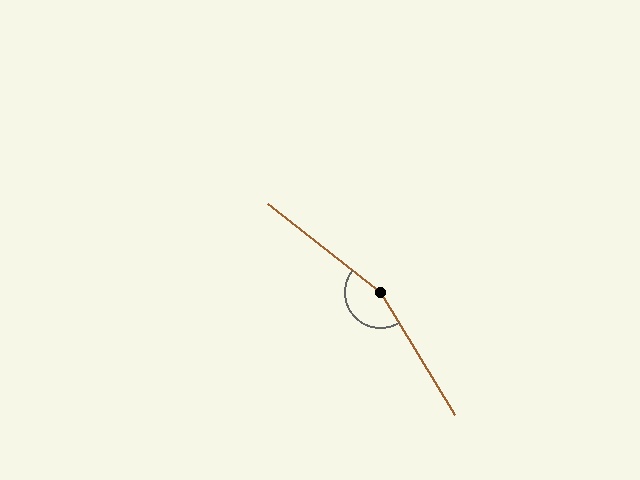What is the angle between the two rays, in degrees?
Approximately 160 degrees.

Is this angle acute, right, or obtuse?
It is obtuse.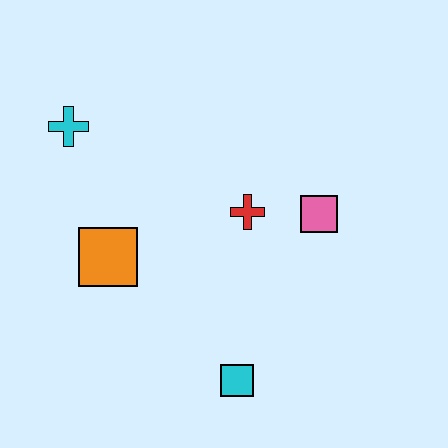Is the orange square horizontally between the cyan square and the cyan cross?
Yes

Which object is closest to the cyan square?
The red cross is closest to the cyan square.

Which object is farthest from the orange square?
The pink square is farthest from the orange square.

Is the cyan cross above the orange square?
Yes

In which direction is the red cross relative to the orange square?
The red cross is to the right of the orange square.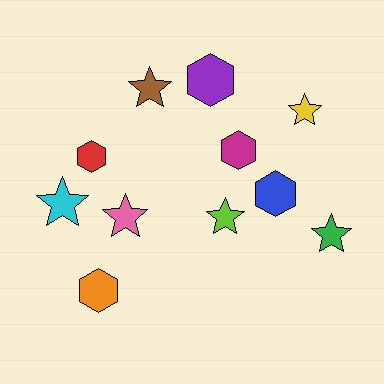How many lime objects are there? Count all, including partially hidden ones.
There is 1 lime object.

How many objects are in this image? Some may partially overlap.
There are 11 objects.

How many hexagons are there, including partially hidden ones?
There are 5 hexagons.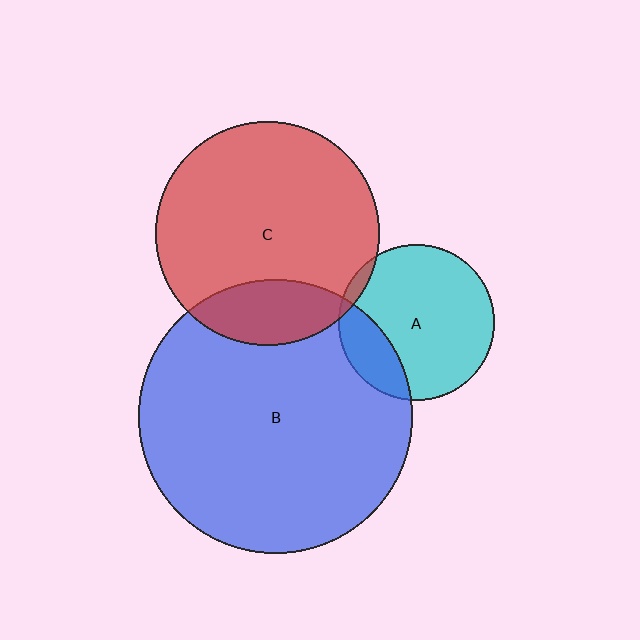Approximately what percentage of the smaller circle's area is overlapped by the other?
Approximately 20%.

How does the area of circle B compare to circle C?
Approximately 1.5 times.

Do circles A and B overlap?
Yes.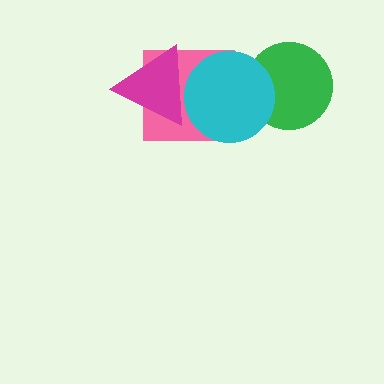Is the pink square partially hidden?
Yes, it is partially covered by another shape.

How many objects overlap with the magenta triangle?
2 objects overlap with the magenta triangle.